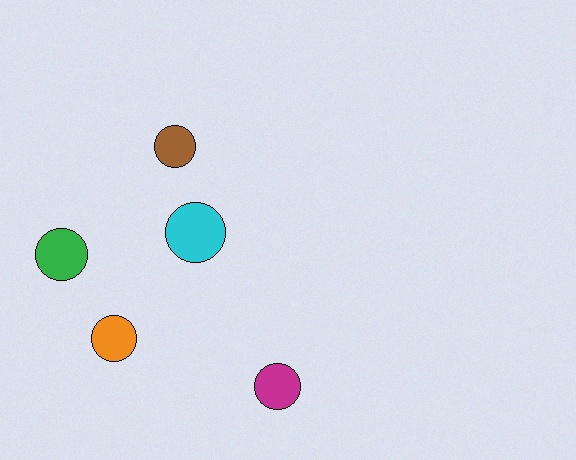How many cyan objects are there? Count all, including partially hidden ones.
There is 1 cyan object.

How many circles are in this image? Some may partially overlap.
There are 5 circles.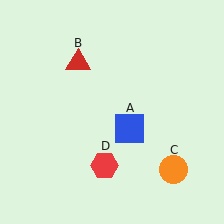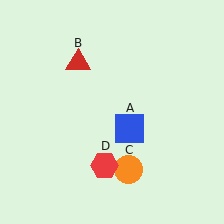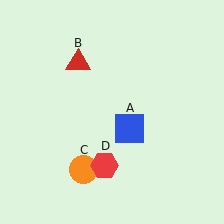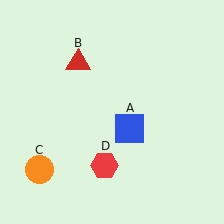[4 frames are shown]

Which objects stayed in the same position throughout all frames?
Blue square (object A) and red triangle (object B) and red hexagon (object D) remained stationary.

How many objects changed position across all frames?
1 object changed position: orange circle (object C).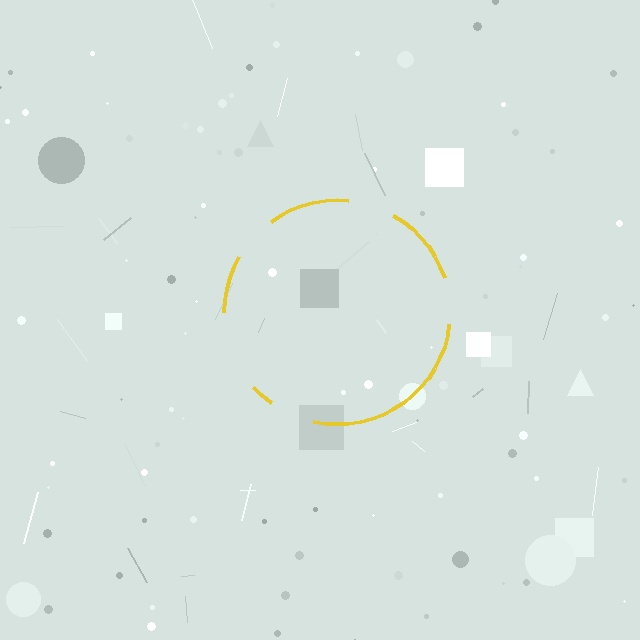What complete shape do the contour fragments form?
The contour fragments form a circle.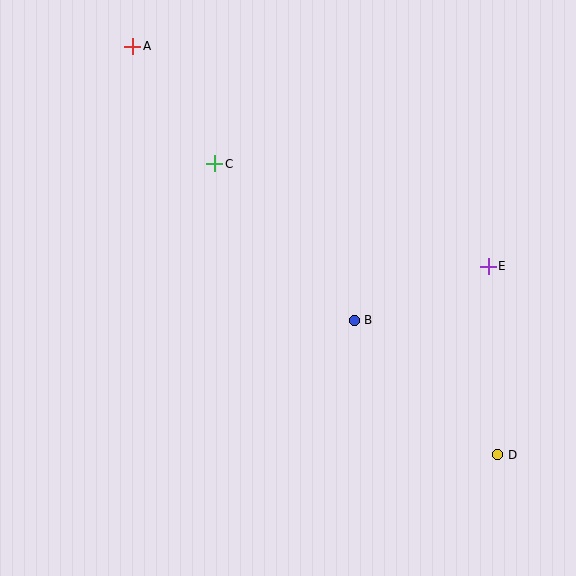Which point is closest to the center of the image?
Point B at (354, 320) is closest to the center.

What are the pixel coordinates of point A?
Point A is at (133, 46).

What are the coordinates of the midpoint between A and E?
The midpoint between A and E is at (310, 156).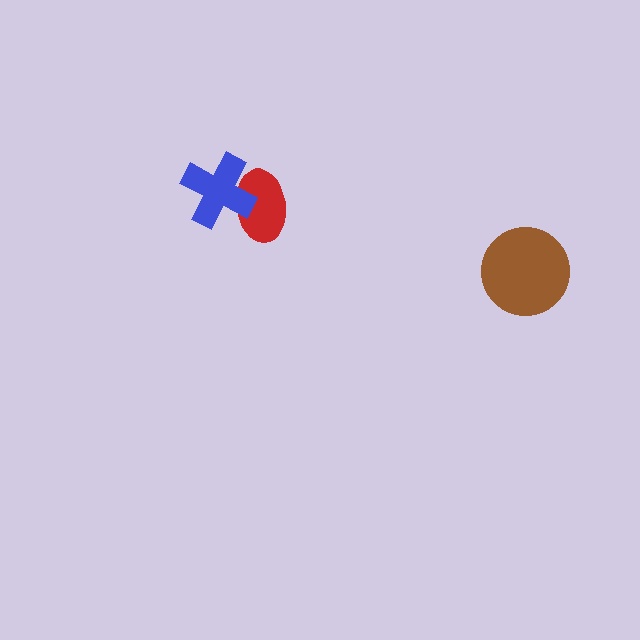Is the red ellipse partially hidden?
Yes, it is partially covered by another shape.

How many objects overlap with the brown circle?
0 objects overlap with the brown circle.